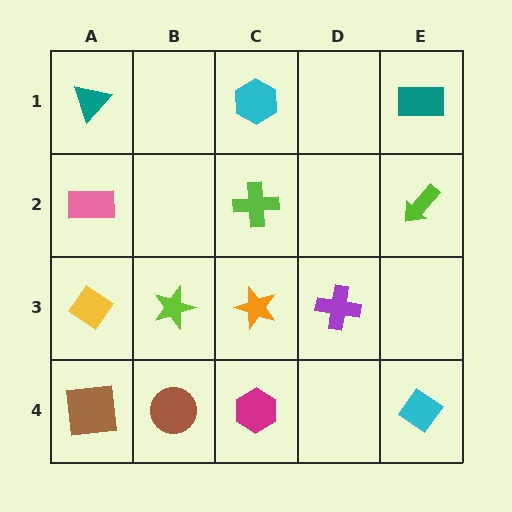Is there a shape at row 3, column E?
No, that cell is empty.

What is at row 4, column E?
A cyan diamond.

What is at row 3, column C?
An orange star.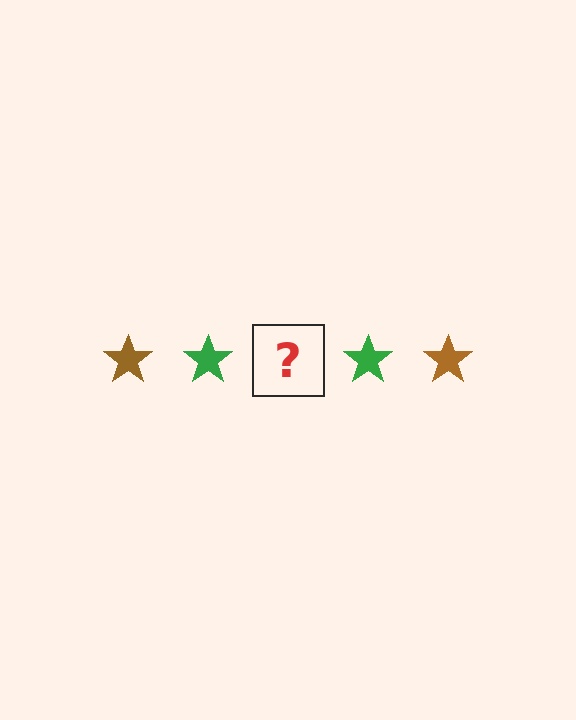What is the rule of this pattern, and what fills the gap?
The rule is that the pattern cycles through brown, green stars. The gap should be filled with a brown star.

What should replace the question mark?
The question mark should be replaced with a brown star.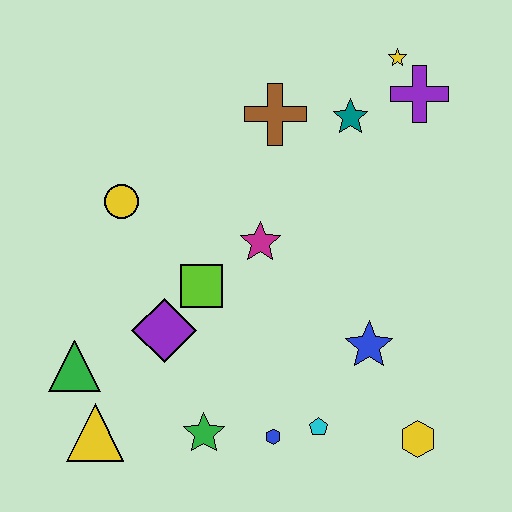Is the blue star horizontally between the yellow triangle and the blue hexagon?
No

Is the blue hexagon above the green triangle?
No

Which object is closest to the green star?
The blue hexagon is closest to the green star.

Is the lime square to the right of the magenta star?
No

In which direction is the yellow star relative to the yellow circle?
The yellow star is to the right of the yellow circle.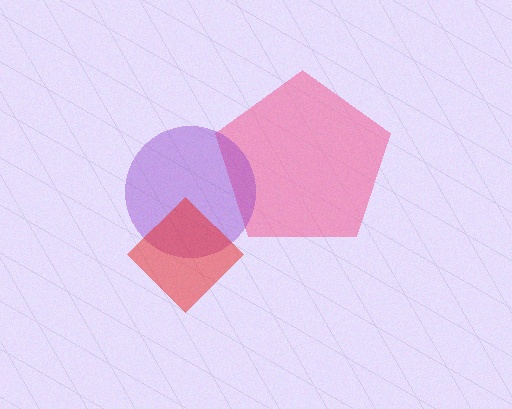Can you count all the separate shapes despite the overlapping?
Yes, there are 3 separate shapes.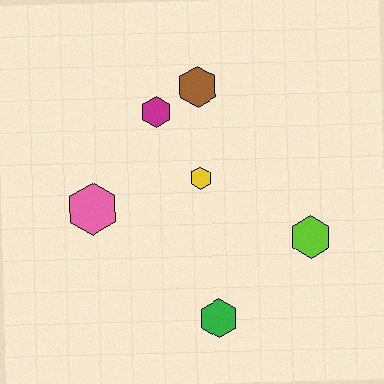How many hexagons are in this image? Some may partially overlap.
There are 6 hexagons.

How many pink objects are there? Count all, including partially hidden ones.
There is 1 pink object.